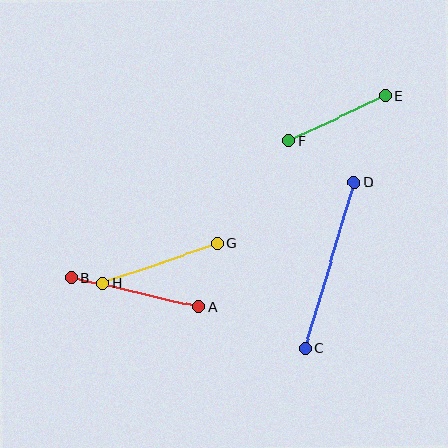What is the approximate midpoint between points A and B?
The midpoint is at approximately (135, 292) pixels.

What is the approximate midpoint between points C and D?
The midpoint is at approximately (329, 265) pixels.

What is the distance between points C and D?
The distance is approximately 173 pixels.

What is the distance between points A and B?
The distance is approximately 131 pixels.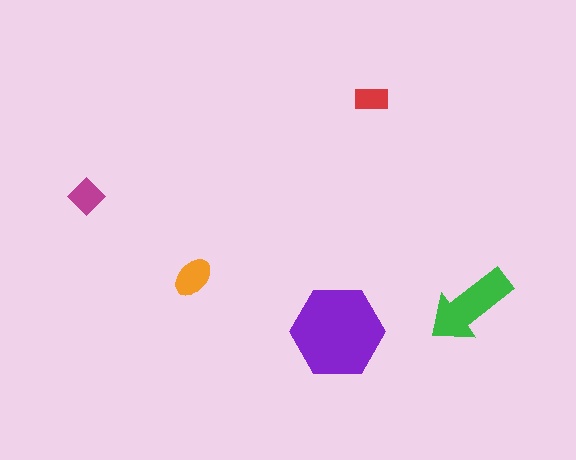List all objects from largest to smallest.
The purple hexagon, the green arrow, the orange ellipse, the magenta diamond, the red rectangle.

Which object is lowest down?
The purple hexagon is bottommost.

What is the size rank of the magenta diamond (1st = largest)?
4th.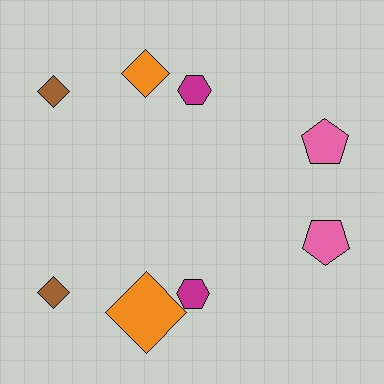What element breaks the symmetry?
The orange diamond on the bottom side has a different size than its mirror counterpart.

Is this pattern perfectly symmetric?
No, the pattern is not perfectly symmetric. The orange diamond on the bottom side has a different size than its mirror counterpart.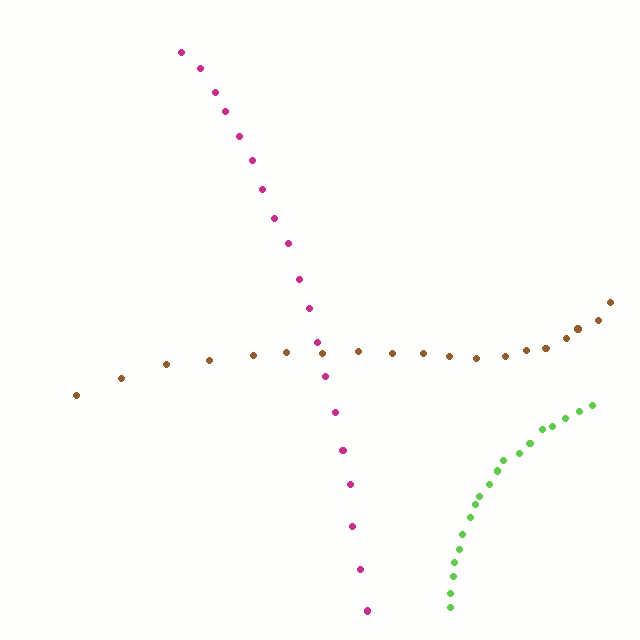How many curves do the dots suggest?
There are 3 distinct paths.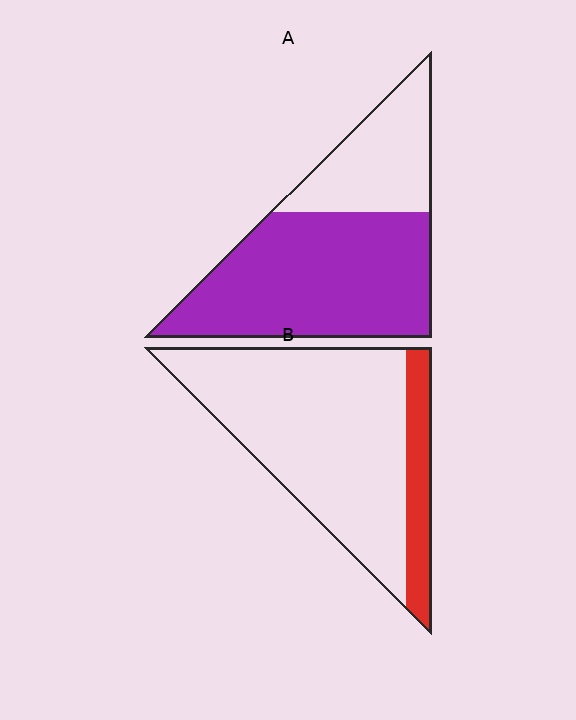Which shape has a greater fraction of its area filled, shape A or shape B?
Shape A.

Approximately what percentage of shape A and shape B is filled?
A is approximately 70% and B is approximately 15%.